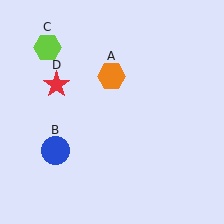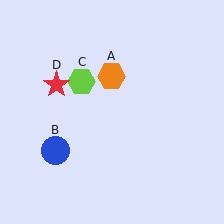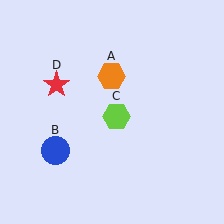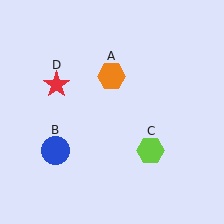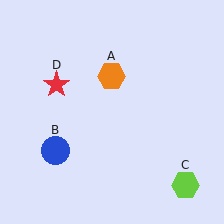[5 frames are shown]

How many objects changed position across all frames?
1 object changed position: lime hexagon (object C).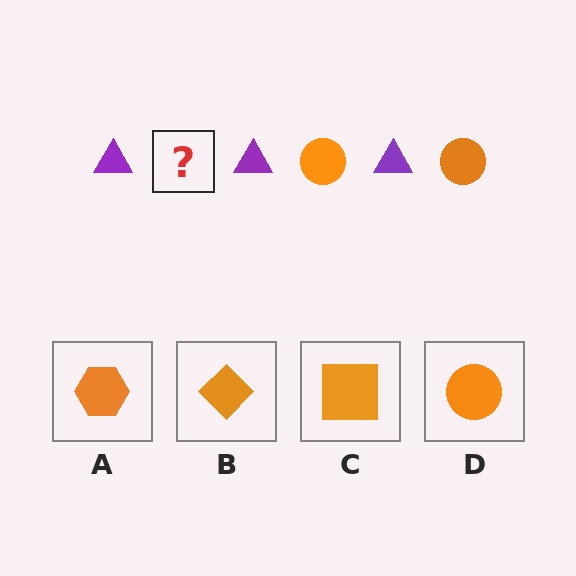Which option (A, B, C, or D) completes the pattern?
D.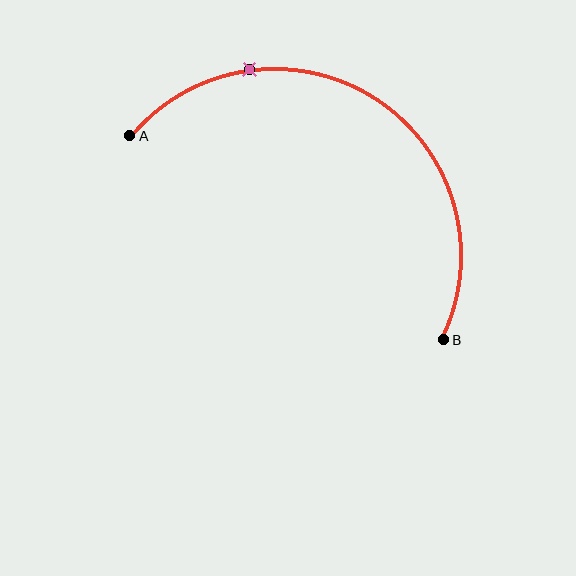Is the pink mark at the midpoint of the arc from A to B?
No. The pink mark lies on the arc but is closer to endpoint A. The arc midpoint would be at the point on the curve equidistant along the arc from both A and B.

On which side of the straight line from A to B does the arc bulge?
The arc bulges above the straight line connecting A and B.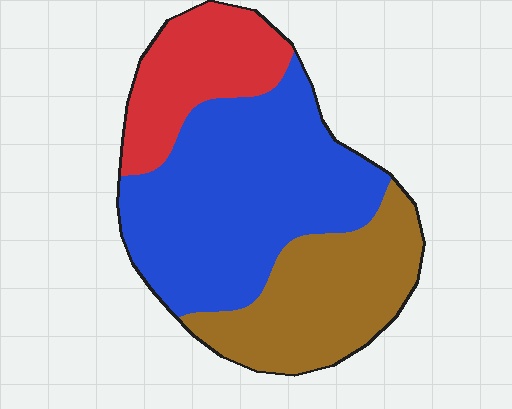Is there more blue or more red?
Blue.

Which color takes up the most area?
Blue, at roughly 50%.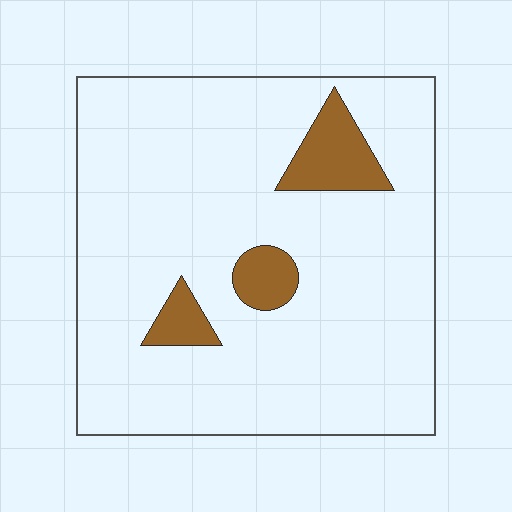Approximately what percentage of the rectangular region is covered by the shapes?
Approximately 10%.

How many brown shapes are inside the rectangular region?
3.